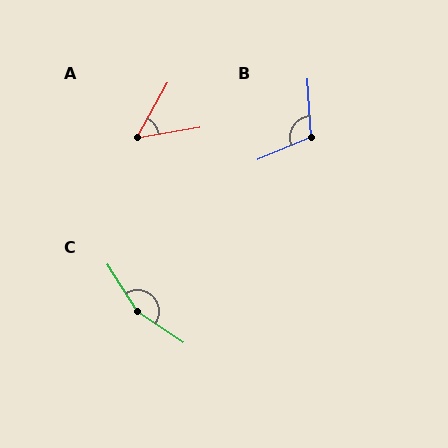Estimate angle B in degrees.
Approximately 110 degrees.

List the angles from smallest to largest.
A (51°), B (110°), C (157°).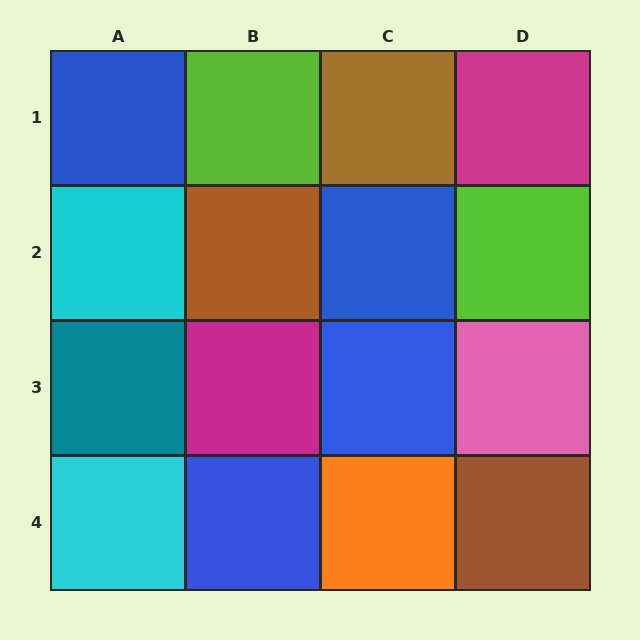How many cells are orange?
1 cell is orange.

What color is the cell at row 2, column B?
Brown.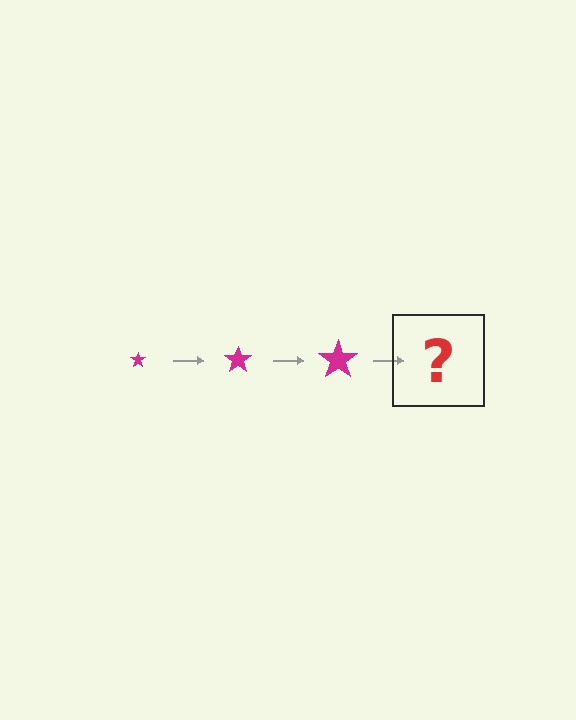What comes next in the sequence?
The next element should be a magenta star, larger than the previous one.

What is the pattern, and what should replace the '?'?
The pattern is that the star gets progressively larger each step. The '?' should be a magenta star, larger than the previous one.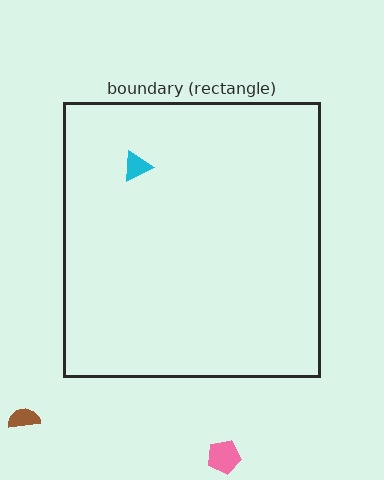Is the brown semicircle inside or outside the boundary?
Outside.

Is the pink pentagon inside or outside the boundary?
Outside.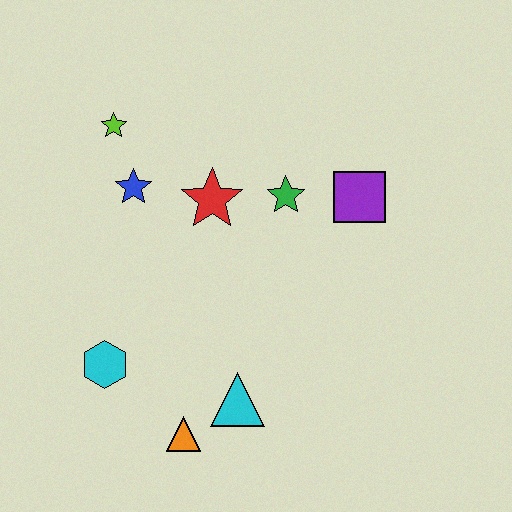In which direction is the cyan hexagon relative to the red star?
The cyan hexagon is below the red star.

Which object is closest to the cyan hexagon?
The orange triangle is closest to the cyan hexagon.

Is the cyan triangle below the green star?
Yes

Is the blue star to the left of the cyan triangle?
Yes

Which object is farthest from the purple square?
The cyan hexagon is farthest from the purple square.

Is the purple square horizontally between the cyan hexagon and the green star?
No